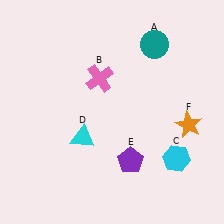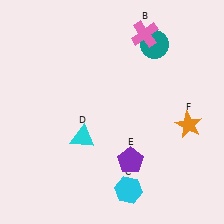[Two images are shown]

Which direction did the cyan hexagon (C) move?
The cyan hexagon (C) moved left.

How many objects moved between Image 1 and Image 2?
2 objects moved between the two images.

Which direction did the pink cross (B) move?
The pink cross (B) moved right.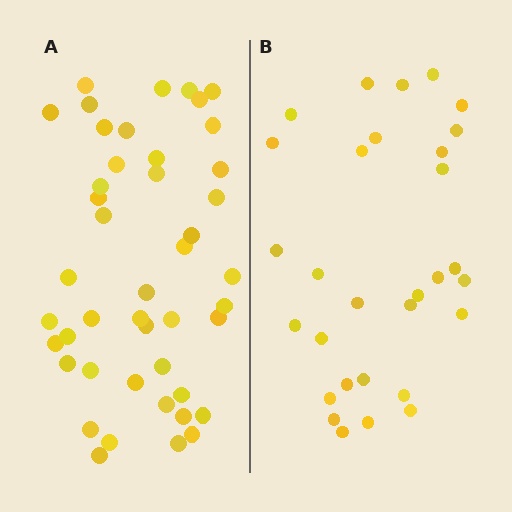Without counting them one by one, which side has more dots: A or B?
Region A (the left region) has more dots.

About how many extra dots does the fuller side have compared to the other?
Region A has approximately 15 more dots than region B.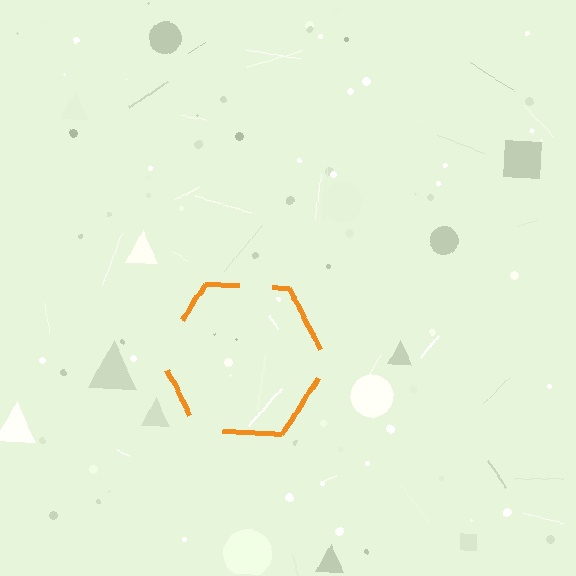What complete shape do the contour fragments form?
The contour fragments form a hexagon.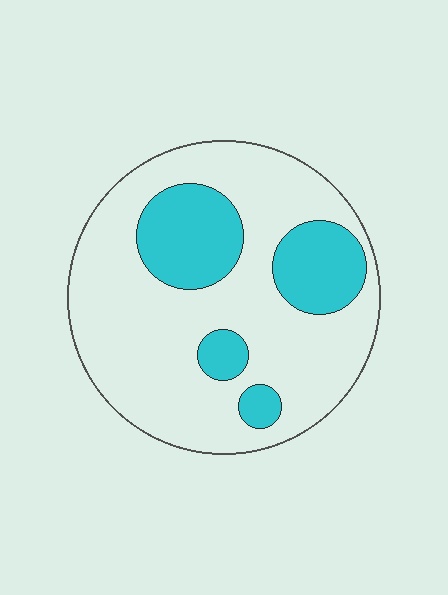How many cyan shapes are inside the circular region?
4.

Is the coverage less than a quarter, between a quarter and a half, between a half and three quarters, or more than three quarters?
Between a quarter and a half.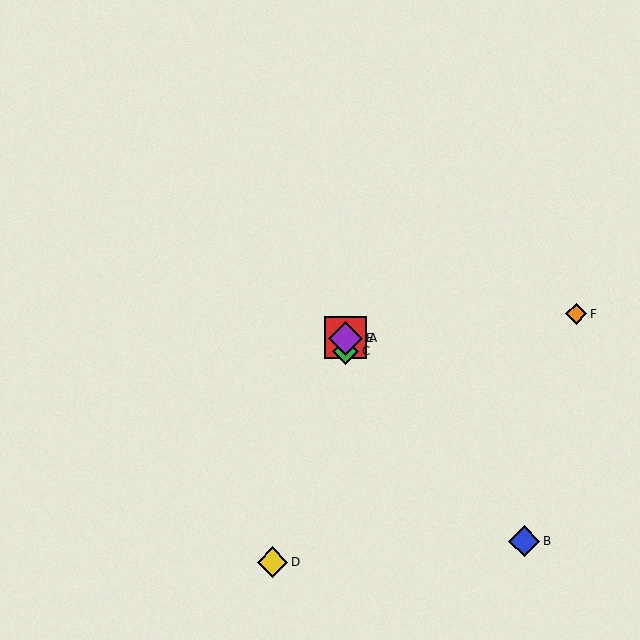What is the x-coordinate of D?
Object D is at x≈273.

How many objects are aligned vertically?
3 objects (A, C, E) are aligned vertically.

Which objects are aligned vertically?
Objects A, C, E are aligned vertically.